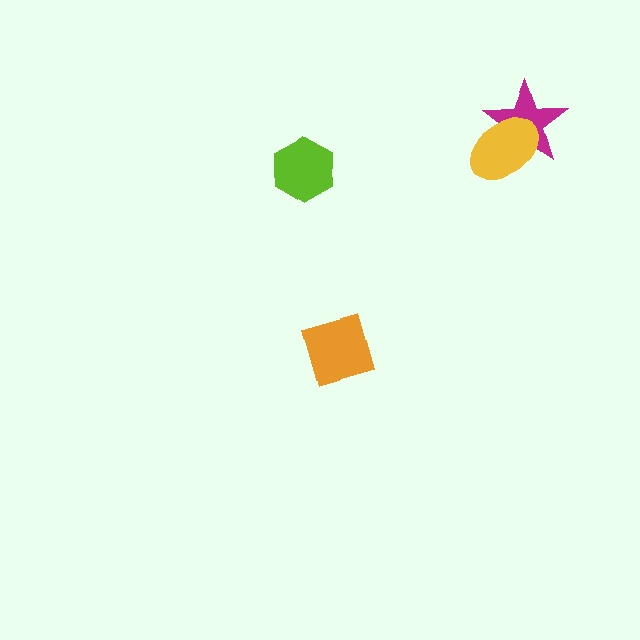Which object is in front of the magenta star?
The yellow ellipse is in front of the magenta star.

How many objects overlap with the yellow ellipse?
1 object overlaps with the yellow ellipse.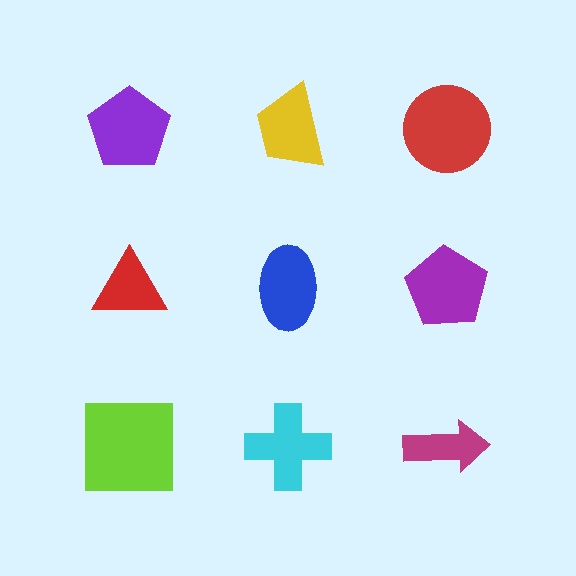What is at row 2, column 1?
A red triangle.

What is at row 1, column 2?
A yellow trapezoid.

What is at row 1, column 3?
A red circle.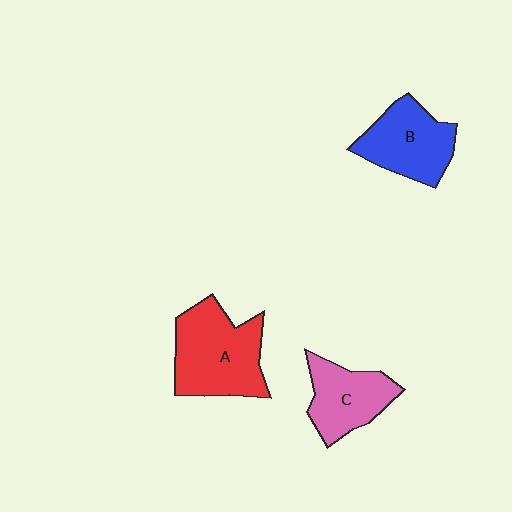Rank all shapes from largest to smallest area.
From largest to smallest: A (red), B (blue), C (pink).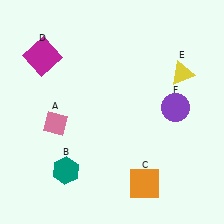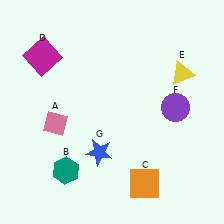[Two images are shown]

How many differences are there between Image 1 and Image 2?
There is 1 difference between the two images.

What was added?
A blue star (G) was added in Image 2.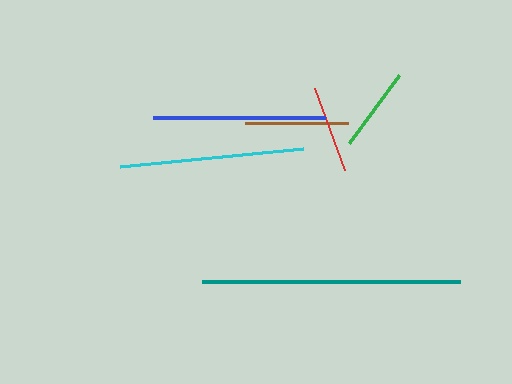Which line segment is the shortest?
The green line is the shortest at approximately 85 pixels.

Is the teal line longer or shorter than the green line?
The teal line is longer than the green line.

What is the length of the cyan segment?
The cyan segment is approximately 183 pixels long.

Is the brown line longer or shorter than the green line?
The brown line is longer than the green line.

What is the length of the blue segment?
The blue segment is approximately 172 pixels long.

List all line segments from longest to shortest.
From longest to shortest: teal, cyan, blue, brown, red, green.